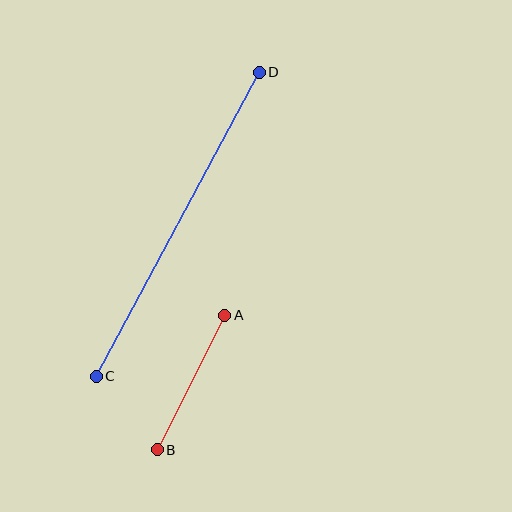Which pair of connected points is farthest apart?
Points C and D are farthest apart.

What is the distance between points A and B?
The distance is approximately 151 pixels.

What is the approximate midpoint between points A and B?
The midpoint is at approximately (191, 383) pixels.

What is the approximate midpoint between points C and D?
The midpoint is at approximately (178, 224) pixels.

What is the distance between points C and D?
The distance is approximately 345 pixels.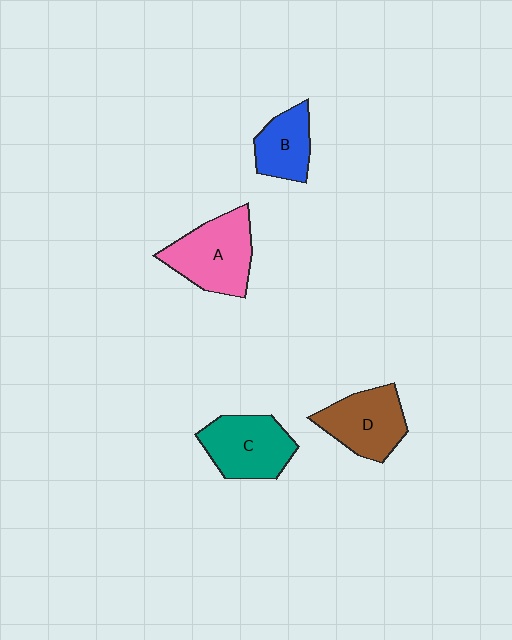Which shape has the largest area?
Shape A (pink).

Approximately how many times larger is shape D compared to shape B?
Approximately 1.4 times.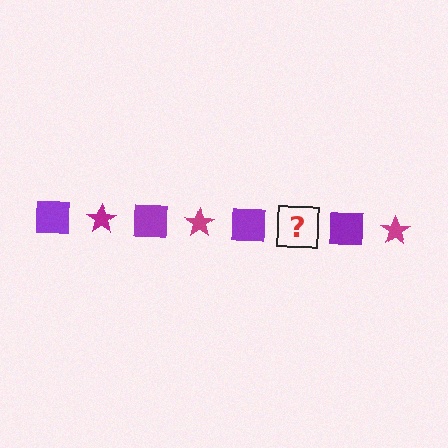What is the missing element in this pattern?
The missing element is a magenta star.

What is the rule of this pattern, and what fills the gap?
The rule is that the pattern alternates between purple square and magenta star. The gap should be filled with a magenta star.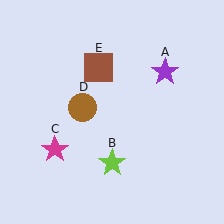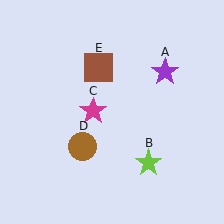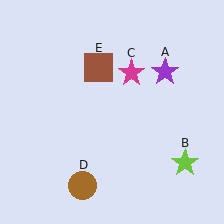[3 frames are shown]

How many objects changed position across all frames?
3 objects changed position: lime star (object B), magenta star (object C), brown circle (object D).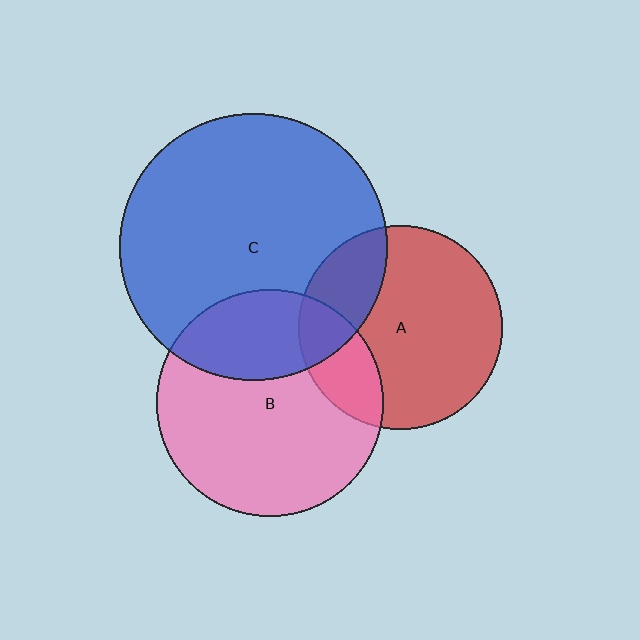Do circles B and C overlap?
Yes.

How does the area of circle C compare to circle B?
Approximately 1.4 times.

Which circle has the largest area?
Circle C (blue).